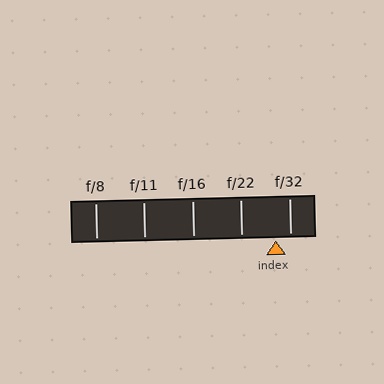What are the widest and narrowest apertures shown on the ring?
The widest aperture shown is f/8 and the narrowest is f/32.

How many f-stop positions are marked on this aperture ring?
There are 5 f-stop positions marked.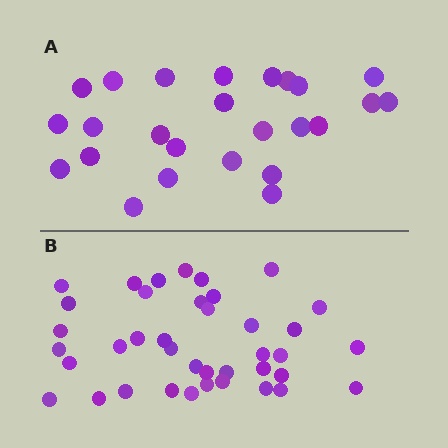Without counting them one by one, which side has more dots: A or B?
Region B (the bottom region) has more dots.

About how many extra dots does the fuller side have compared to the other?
Region B has approximately 15 more dots than region A.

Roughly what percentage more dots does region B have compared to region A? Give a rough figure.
About 55% more.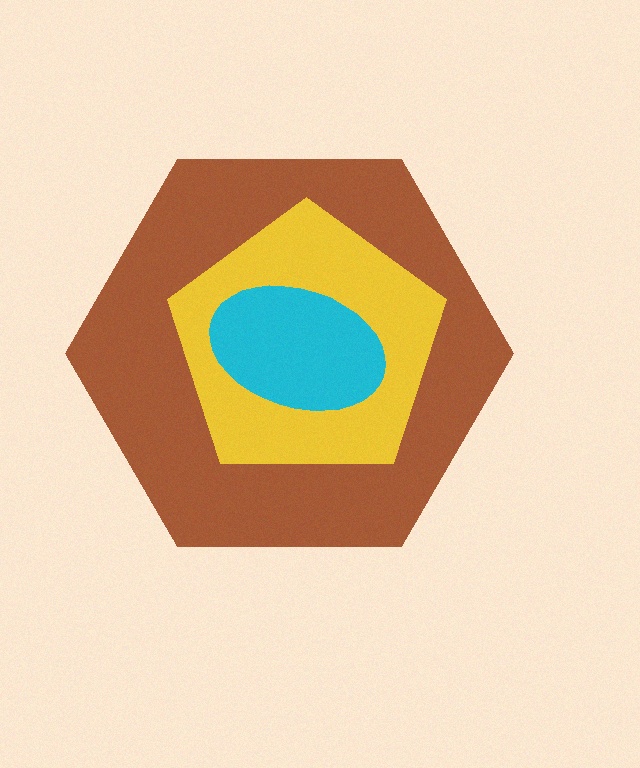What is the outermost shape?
The brown hexagon.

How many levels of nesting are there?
3.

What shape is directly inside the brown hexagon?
The yellow pentagon.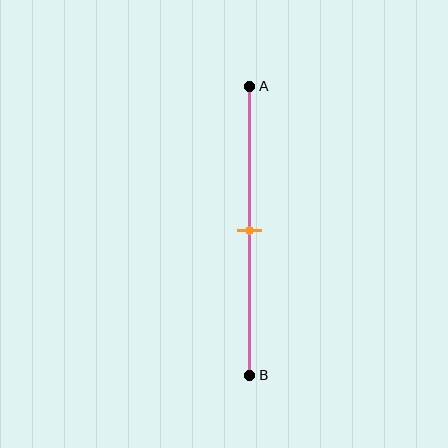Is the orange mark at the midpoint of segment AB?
Yes, the mark is approximately at the midpoint.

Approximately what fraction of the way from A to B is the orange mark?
The orange mark is approximately 50% of the way from A to B.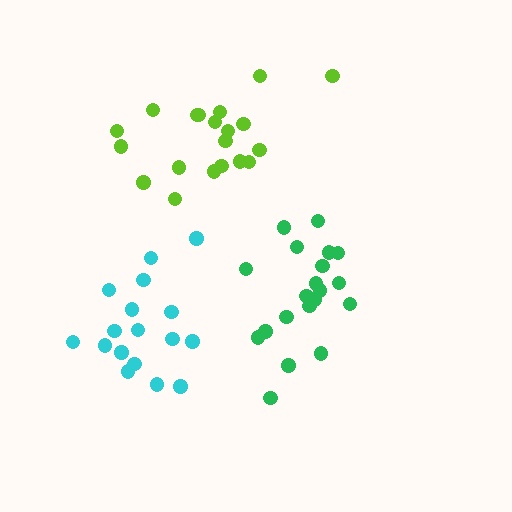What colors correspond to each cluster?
The clusters are colored: lime, green, cyan.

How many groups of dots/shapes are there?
There are 3 groups.